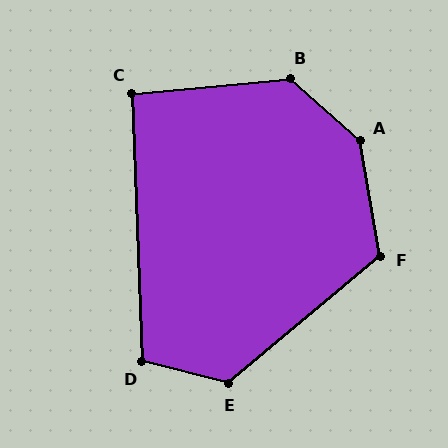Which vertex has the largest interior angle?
A, at approximately 141 degrees.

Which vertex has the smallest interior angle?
C, at approximately 93 degrees.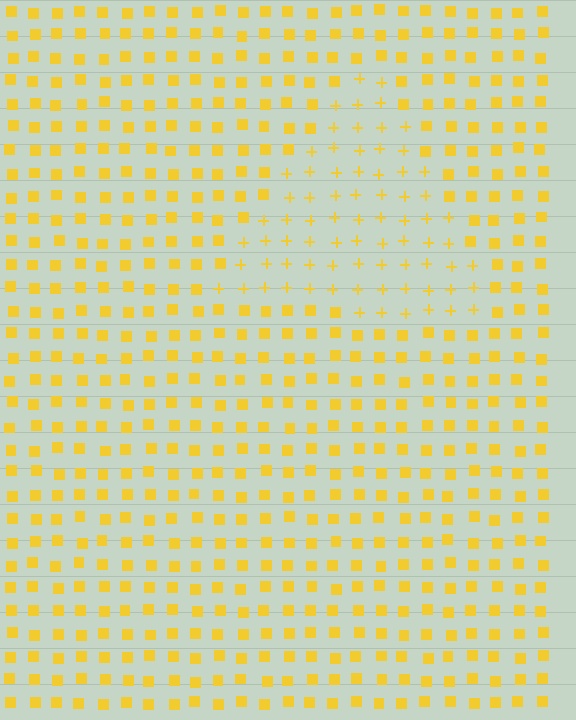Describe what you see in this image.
The image is filled with small yellow elements arranged in a uniform grid. A triangle-shaped region contains plus signs, while the surrounding area contains squares. The boundary is defined purely by the change in element shape.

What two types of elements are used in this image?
The image uses plus signs inside the triangle region and squares outside it.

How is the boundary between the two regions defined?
The boundary is defined by a change in element shape: plus signs inside vs. squares outside. All elements share the same color and spacing.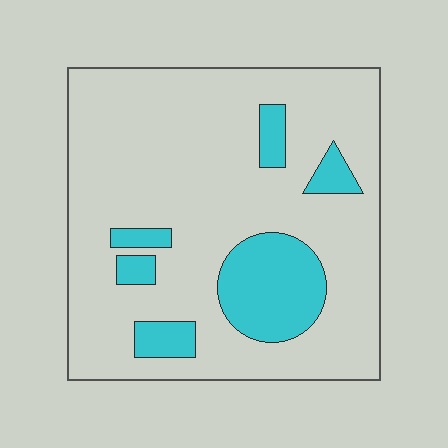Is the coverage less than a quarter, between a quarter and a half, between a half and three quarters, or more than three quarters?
Less than a quarter.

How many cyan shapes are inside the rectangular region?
6.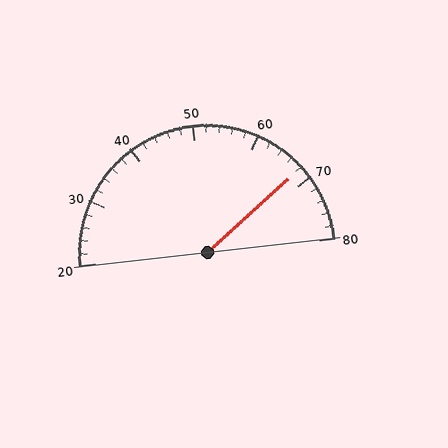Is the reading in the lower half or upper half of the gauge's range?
The reading is in the upper half of the range (20 to 80).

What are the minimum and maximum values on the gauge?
The gauge ranges from 20 to 80.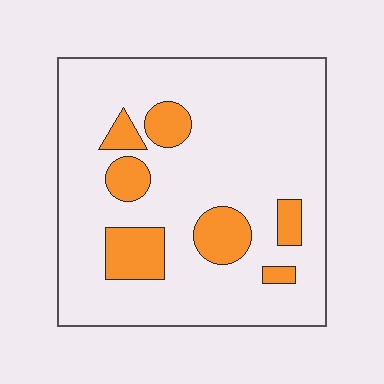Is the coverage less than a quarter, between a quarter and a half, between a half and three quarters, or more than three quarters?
Less than a quarter.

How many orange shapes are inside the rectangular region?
7.